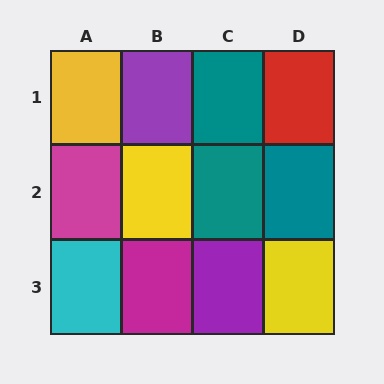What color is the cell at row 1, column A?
Yellow.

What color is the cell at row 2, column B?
Yellow.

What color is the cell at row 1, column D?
Red.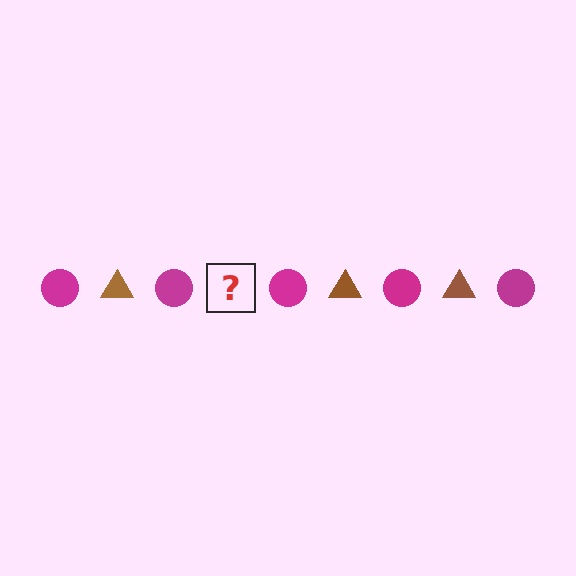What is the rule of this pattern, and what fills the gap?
The rule is that the pattern alternates between magenta circle and brown triangle. The gap should be filled with a brown triangle.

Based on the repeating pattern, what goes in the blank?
The blank should be a brown triangle.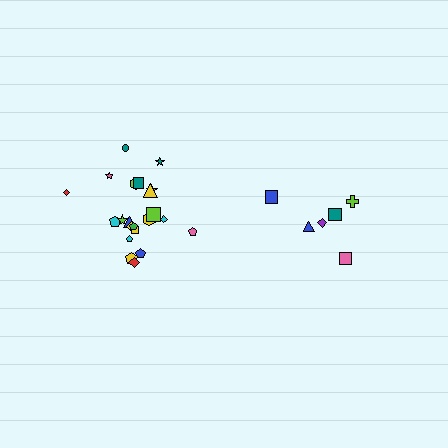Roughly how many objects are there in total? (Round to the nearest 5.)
Roughly 30 objects in total.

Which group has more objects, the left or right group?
The left group.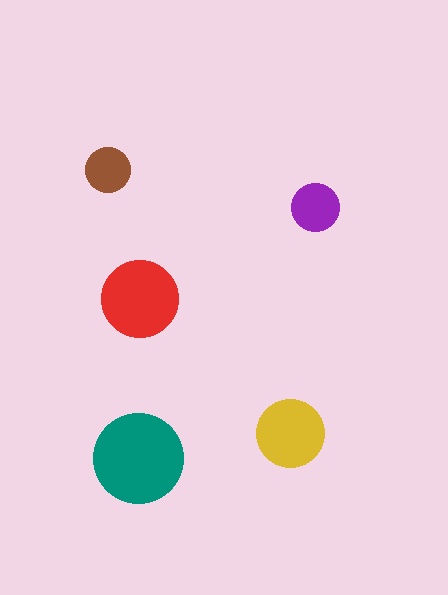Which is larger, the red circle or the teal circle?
The teal one.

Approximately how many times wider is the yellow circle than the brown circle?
About 1.5 times wider.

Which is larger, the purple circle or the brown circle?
The purple one.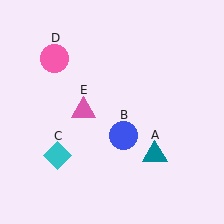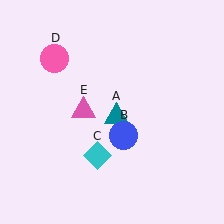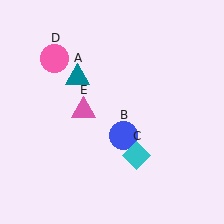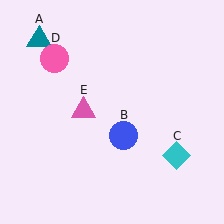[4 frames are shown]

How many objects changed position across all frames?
2 objects changed position: teal triangle (object A), cyan diamond (object C).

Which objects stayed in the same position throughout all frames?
Blue circle (object B) and pink circle (object D) and pink triangle (object E) remained stationary.